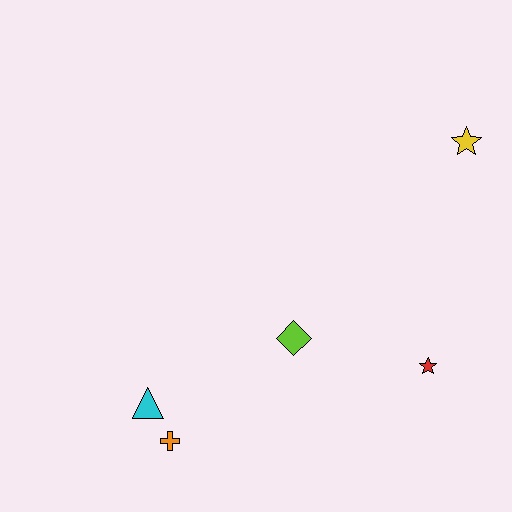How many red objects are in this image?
There is 1 red object.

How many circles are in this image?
There are no circles.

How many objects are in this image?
There are 5 objects.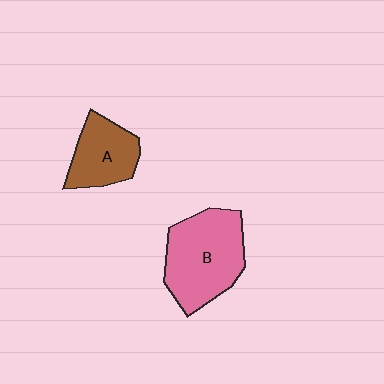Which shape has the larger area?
Shape B (pink).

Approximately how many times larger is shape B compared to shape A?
Approximately 1.6 times.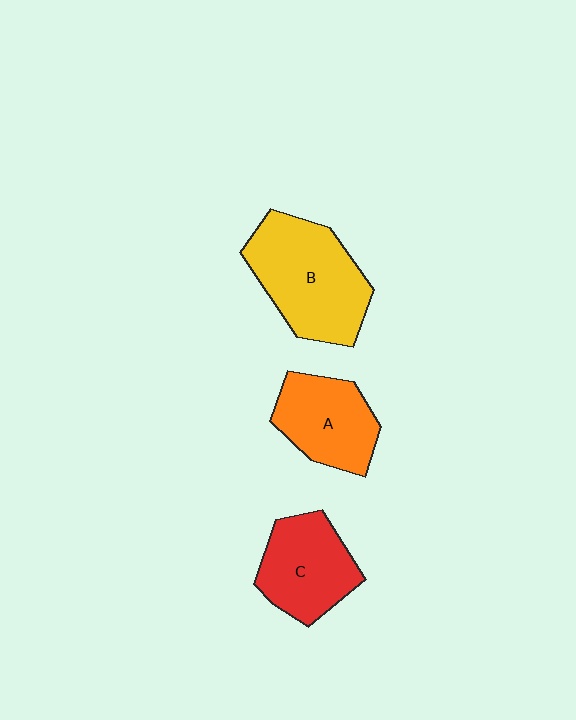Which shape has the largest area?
Shape B (yellow).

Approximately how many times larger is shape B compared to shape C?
Approximately 1.4 times.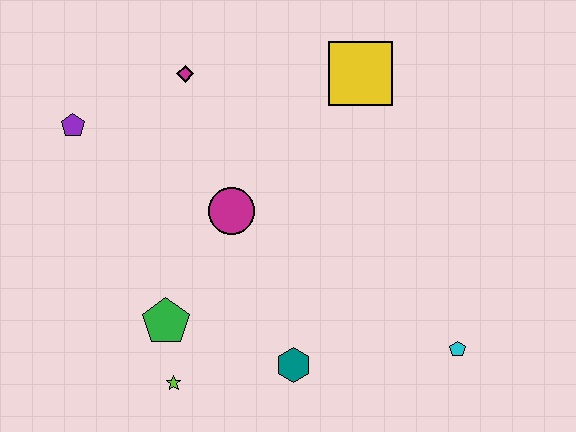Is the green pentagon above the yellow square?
No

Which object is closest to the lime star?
The green pentagon is closest to the lime star.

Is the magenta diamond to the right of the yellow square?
No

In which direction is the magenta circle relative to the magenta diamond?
The magenta circle is below the magenta diamond.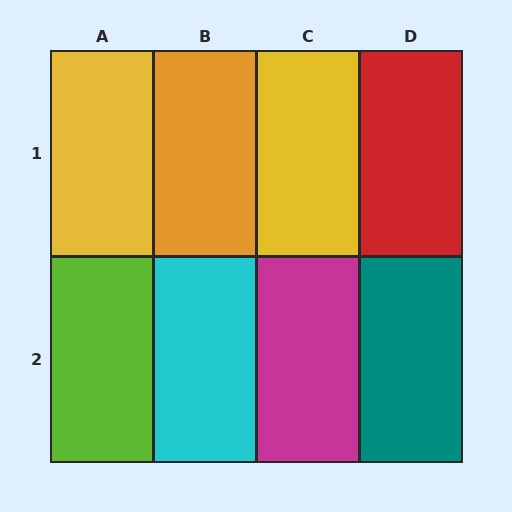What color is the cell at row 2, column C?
Magenta.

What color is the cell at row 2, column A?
Lime.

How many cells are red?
1 cell is red.